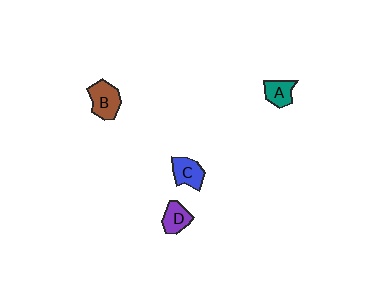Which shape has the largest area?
Shape B (brown).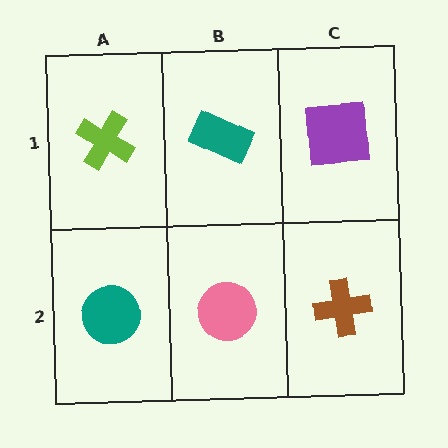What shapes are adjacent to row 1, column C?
A brown cross (row 2, column C), a teal rectangle (row 1, column B).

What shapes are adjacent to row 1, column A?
A teal circle (row 2, column A), a teal rectangle (row 1, column B).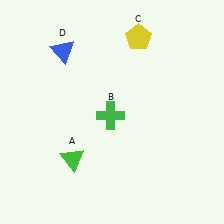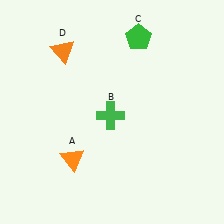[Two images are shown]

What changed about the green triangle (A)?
In Image 1, A is green. In Image 2, it changed to orange.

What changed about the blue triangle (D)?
In Image 1, D is blue. In Image 2, it changed to orange.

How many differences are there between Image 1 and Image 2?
There are 3 differences between the two images.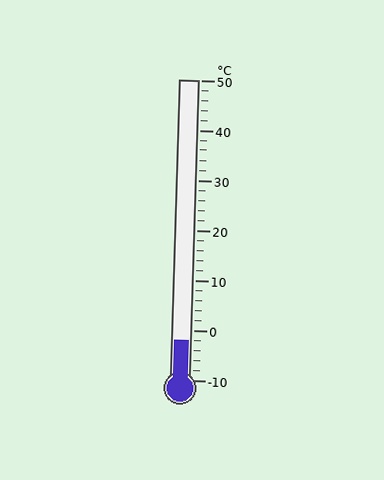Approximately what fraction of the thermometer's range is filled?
The thermometer is filled to approximately 15% of its range.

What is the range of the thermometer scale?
The thermometer scale ranges from -10°C to 50°C.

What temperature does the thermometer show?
The thermometer shows approximately -2°C.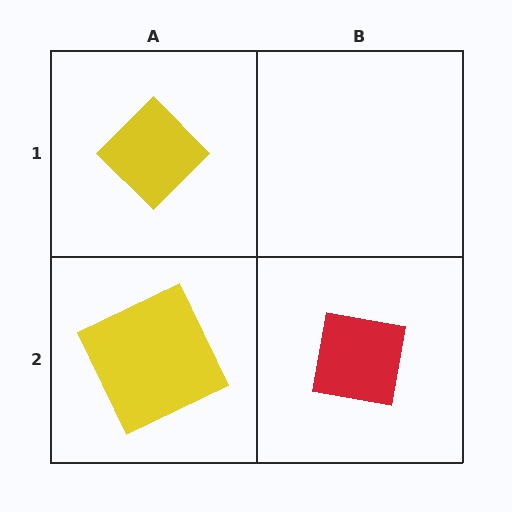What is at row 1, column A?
A yellow diamond.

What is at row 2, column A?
A yellow square.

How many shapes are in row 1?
1 shape.